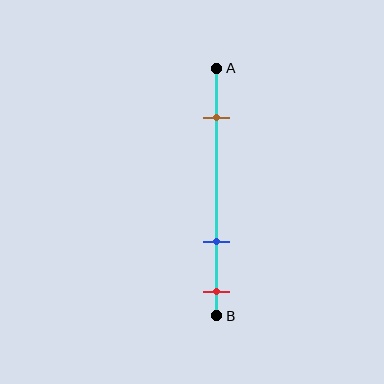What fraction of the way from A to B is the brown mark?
The brown mark is approximately 20% (0.2) of the way from A to B.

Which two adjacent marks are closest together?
The blue and red marks are the closest adjacent pair.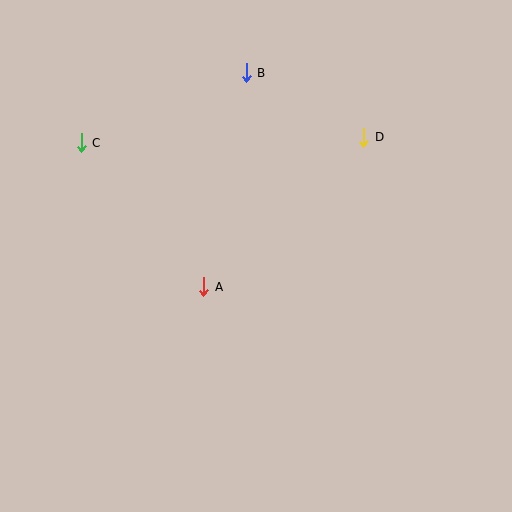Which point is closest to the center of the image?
Point A at (204, 287) is closest to the center.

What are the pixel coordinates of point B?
Point B is at (246, 73).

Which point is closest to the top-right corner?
Point D is closest to the top-right corner.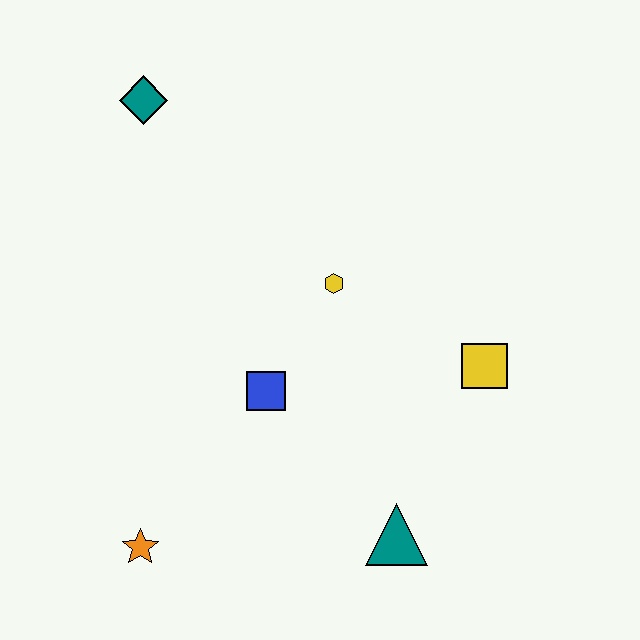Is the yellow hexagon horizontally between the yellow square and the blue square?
Yes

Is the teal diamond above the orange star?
Yes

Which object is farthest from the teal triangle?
The teal diamond is farthest from the teal triangle.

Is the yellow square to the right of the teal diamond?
Yes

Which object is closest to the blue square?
The yellow hexagon is closest to the blue square.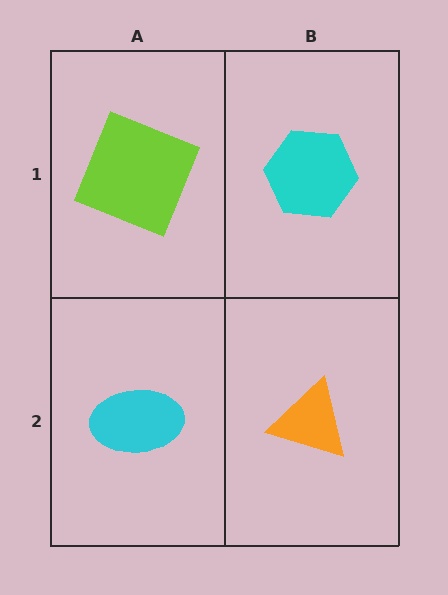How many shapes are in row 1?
2 shapes.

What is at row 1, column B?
A cyan hexagon.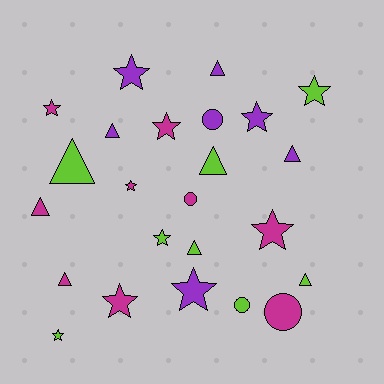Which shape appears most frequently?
Star, with 11 objects.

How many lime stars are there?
There are 3 lime stars.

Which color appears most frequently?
Magenta, with 9 objects.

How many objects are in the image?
There are 24 objects.